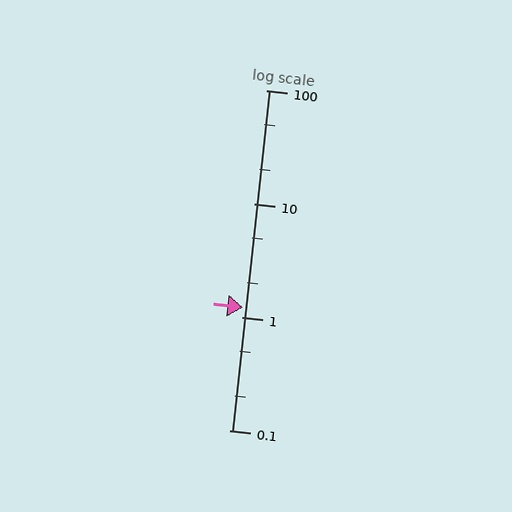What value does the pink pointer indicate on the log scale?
The pointer indicates approximately 1.2.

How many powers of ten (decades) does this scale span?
The scale spans 3 decades, from 0.1 to 100.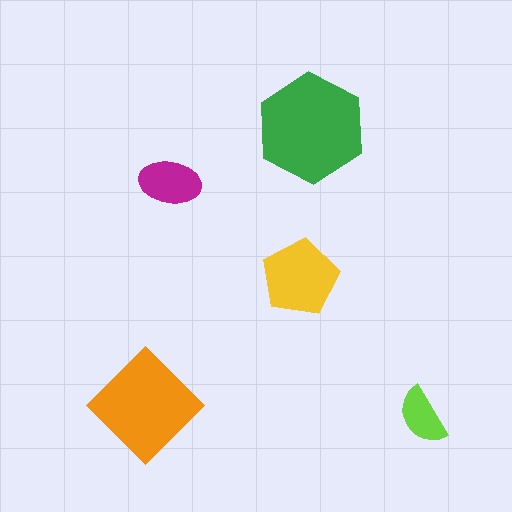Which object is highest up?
The green hexagon is topmost.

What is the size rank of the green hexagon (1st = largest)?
1st.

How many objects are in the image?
There are 5 objects in the image.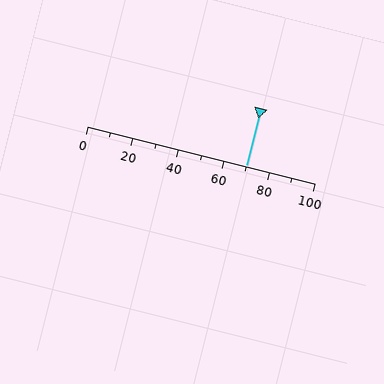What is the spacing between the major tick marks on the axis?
The major ticks are spaced 20 apart.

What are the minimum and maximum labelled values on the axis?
The axis runs from 0 to 100.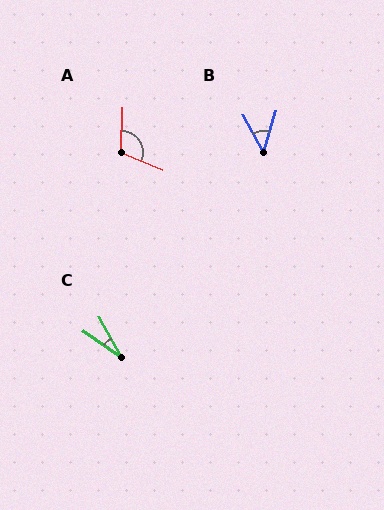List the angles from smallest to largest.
C (27°), B (45°), A (110°).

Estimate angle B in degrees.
Approximately 45 degrees.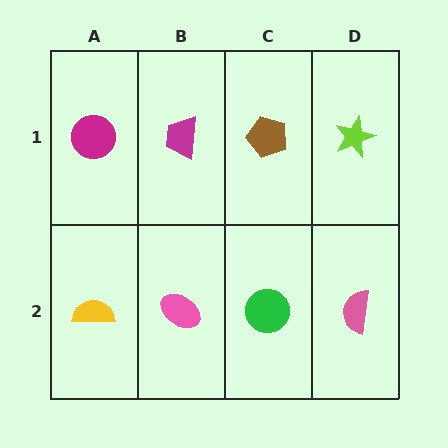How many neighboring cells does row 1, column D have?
2.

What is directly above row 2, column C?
A brown pentagon.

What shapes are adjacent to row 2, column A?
A magenta circle (row 1, column A), a pink ellipse (row 2, column B).